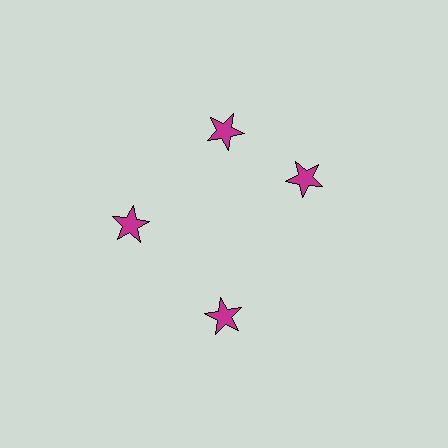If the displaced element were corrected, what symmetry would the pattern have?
It would have 4-fold rotational symmetry — the pattern would map onto itself every 90 degrees.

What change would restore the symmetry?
The symmetry would be restored by rotating it back into even spacing with its neighbors so that all 4 stars sit at equal angles and equal distance from the center.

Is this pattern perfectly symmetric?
No. The 4 magenta stars are arranged in a ring, but one element near the 3 o'clock position is rotated out of alignment along the ring, breaking the 4-fold rotational symmetry.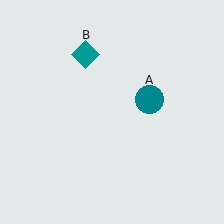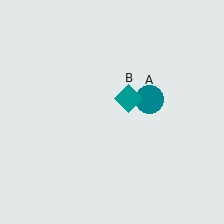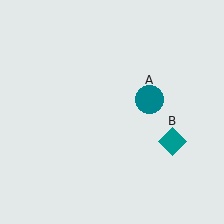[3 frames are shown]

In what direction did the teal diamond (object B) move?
The teal diamond (object B) moved down and to the right.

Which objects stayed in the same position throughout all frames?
Teal circle (object A) remained stationary.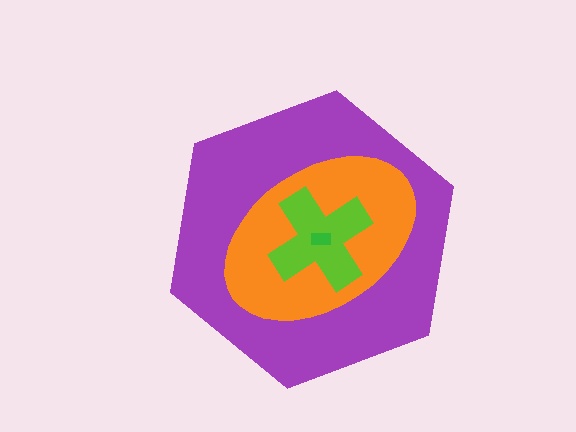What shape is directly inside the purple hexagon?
The orange ellipse.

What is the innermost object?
The green rectangle.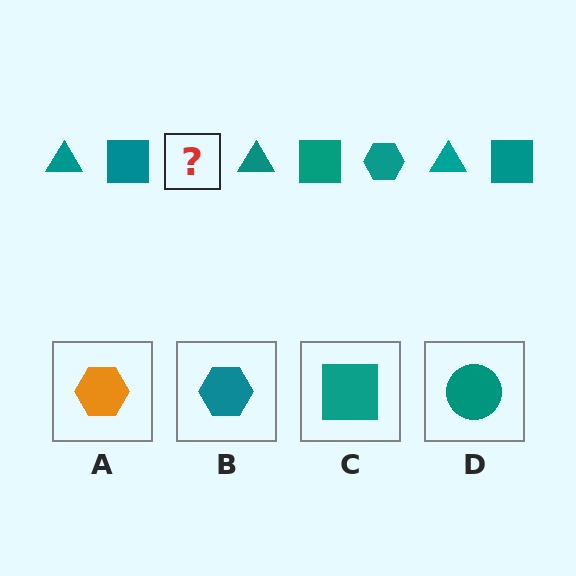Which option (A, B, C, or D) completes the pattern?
B.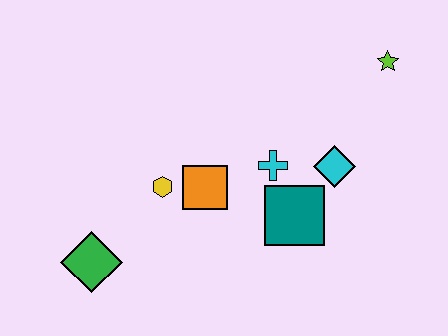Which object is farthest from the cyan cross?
The green diamond is farthest from the cyan cross.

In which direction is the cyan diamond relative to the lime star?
The cyan diamond is below the lime star.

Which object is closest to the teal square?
The cyan cross is closest to the teal square.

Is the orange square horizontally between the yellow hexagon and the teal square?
Yes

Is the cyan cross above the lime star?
No